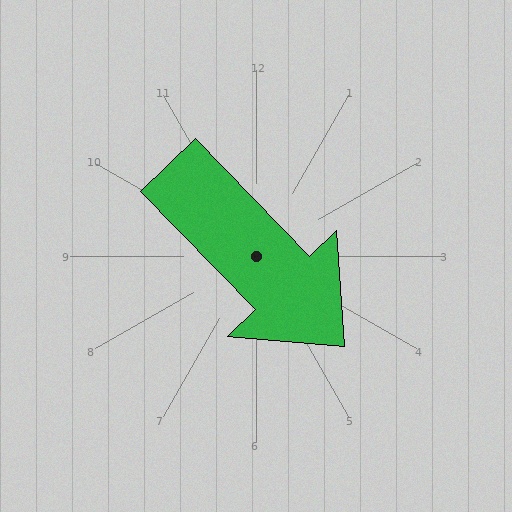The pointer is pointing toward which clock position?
Roughly 5 o'clock.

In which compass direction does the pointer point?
Southeast.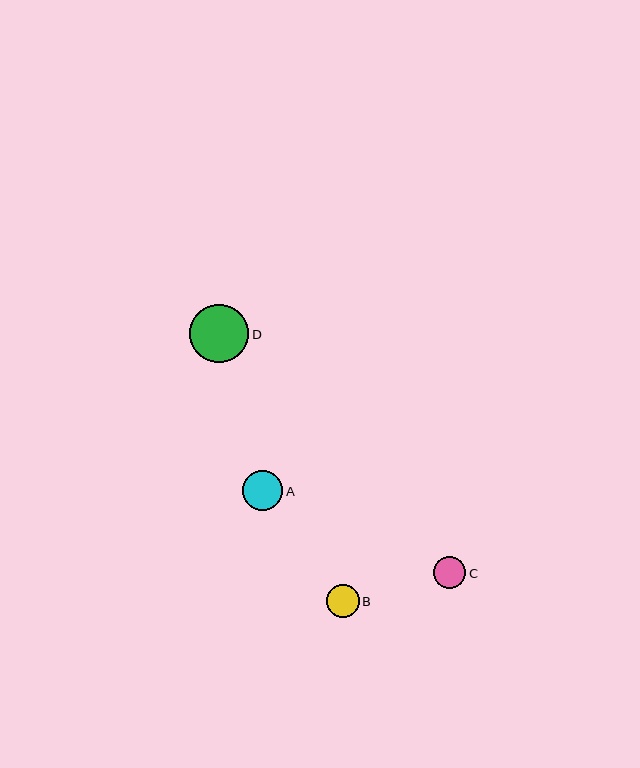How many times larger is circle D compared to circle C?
Circle D is approximately 1.8 times the size of circle C.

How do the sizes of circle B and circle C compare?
Circle B and circle C are approximately the same size.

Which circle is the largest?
Circle D is the largest with a size of approximately 59 pixels.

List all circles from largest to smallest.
From largest to smallest: D, A, B, C.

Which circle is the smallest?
Circle C is the smallest with a size of approximately 33 pixels.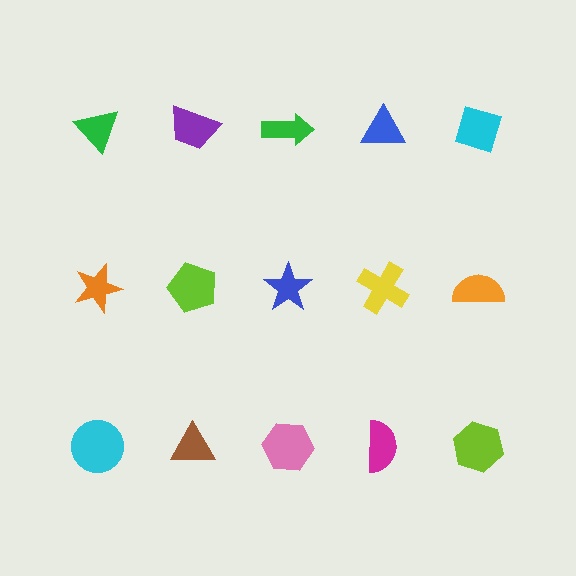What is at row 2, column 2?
A lime pentagon.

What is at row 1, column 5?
A cyan diamond.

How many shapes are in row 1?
5 shapes.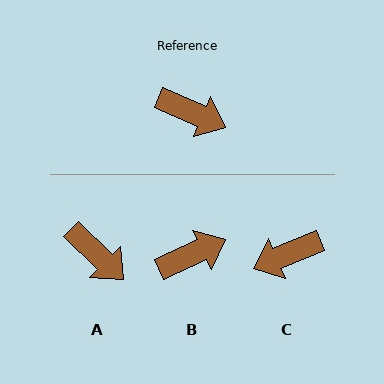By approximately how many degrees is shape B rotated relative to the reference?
Approximately 48 degrees counter-clockwise.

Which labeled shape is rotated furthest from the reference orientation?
C, about 134 degrees away.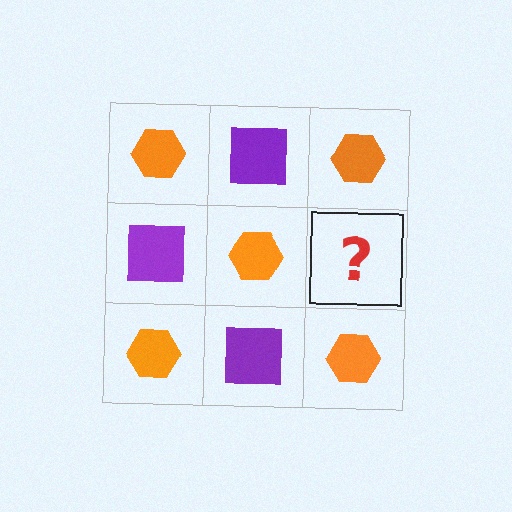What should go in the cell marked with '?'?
The missing cell should contain a purple square.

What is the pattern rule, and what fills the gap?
The rule is that it alternates orange hexagon and purple square in a checkerboard pattern. The gap should be filled with a purple square.